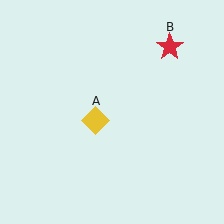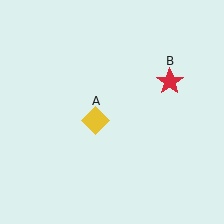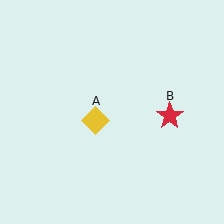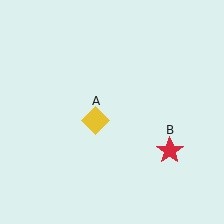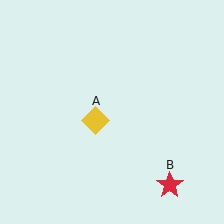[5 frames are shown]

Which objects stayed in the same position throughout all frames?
Yellow diamond (object A) remained stationary.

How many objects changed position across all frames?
1 object changed position: red star (object B).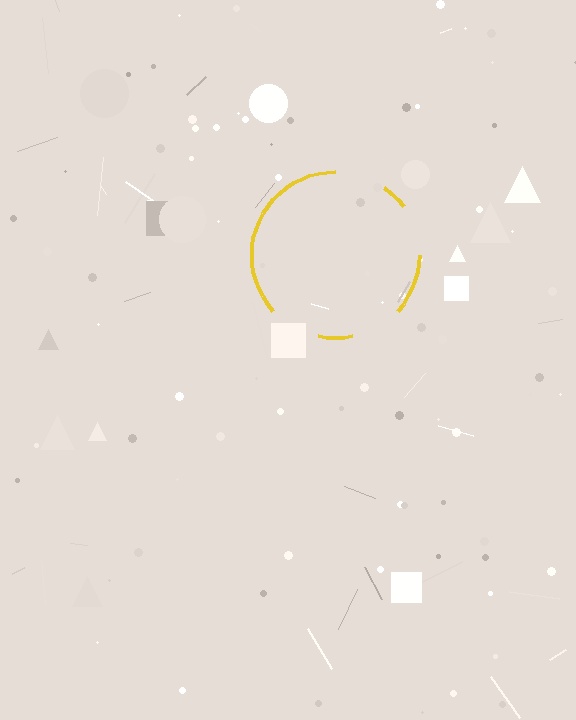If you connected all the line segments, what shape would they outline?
They would outline a circle.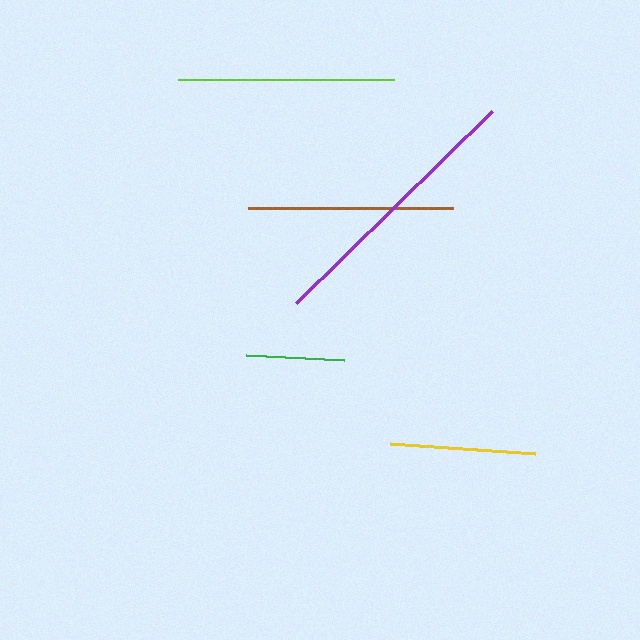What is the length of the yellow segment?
The yellow segment is approximately 146 pixels long.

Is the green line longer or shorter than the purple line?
The purple line is longer than the green line.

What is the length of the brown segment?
The brown segment is approximately 205 pixels long.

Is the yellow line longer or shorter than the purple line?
The purple line is longer than the yellow line.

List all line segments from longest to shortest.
From longest to shortest: purple, lime, brown, yellow, green.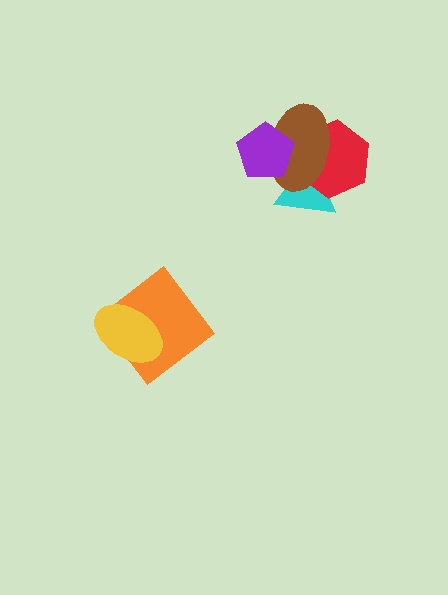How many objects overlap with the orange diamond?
1 object overlaps with the orange diamond.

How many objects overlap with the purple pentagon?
2 objects overlap with the purple pentagon.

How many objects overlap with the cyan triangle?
3 objects overlap with the cyan triangle.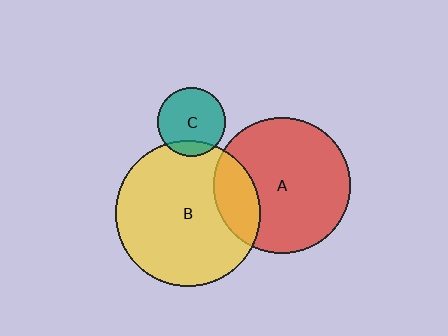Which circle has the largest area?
Circle B (yellow).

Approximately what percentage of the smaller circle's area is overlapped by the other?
Approximately 15%.